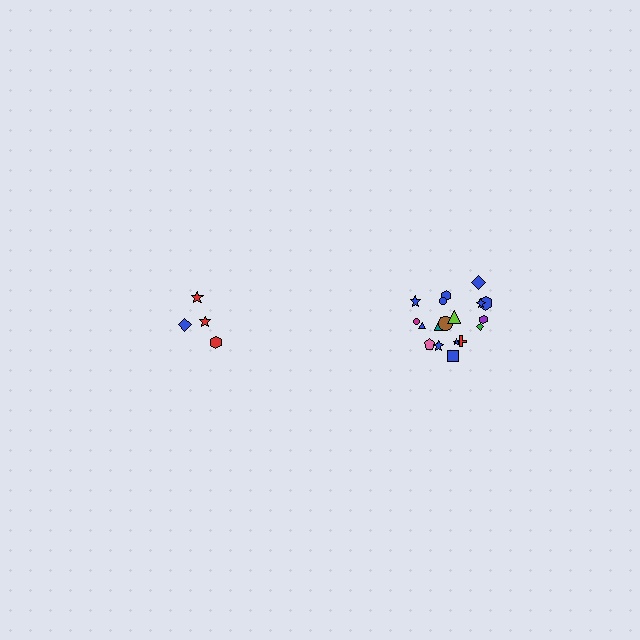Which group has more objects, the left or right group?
The right group.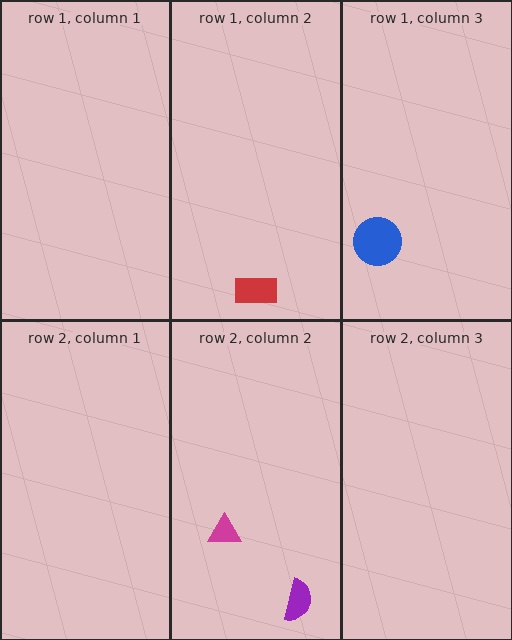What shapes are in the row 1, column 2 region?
The red rectangle.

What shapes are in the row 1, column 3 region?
The blue circle.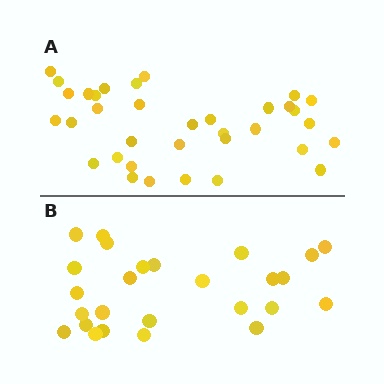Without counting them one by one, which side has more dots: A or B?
Region A (the top region) has more dots.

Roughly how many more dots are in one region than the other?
Region A has roughly 8 or so more dots than region B.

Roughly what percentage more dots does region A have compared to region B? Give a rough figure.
About 35% more.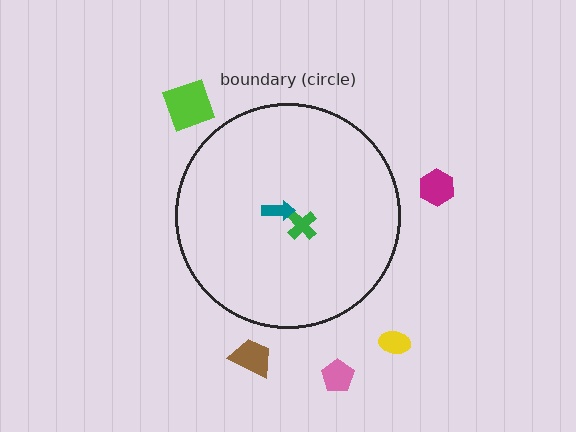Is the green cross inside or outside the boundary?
Inside.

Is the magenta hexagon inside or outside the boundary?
Outside.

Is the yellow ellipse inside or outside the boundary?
Outside.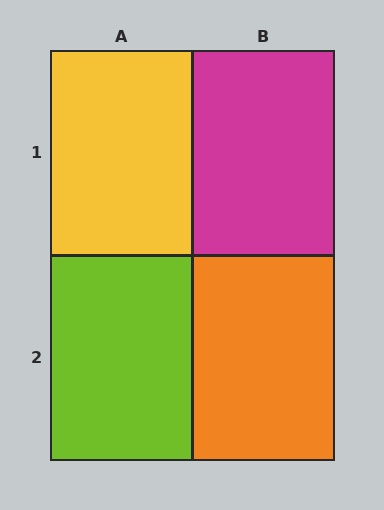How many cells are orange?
1 cell is orange.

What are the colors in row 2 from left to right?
Lime, orange.